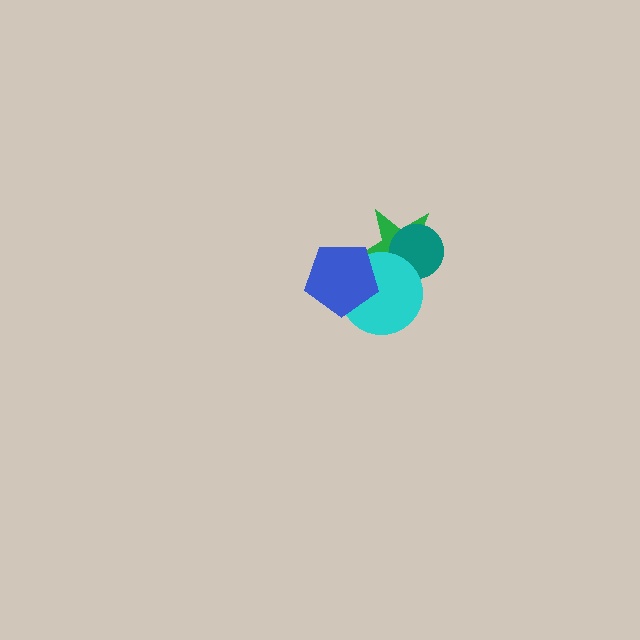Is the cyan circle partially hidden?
Yes, it is partially covered by another shape.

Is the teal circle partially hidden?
Yes, it is partially covered by another shape.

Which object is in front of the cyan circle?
The blue pentagon is in front of the cyan circle.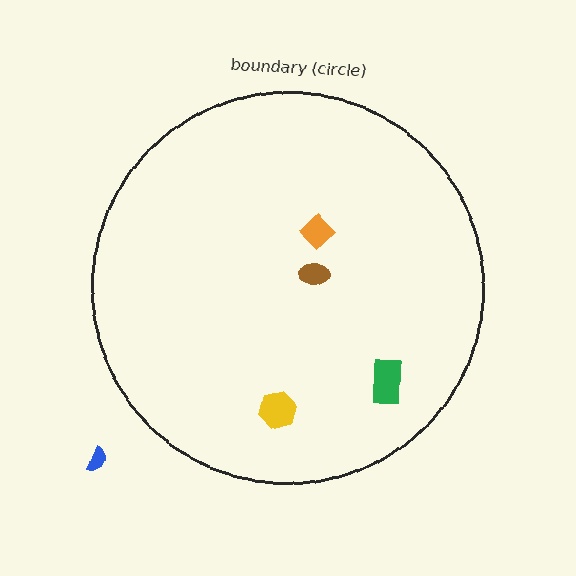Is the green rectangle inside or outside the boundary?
Inside.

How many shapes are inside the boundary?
4 inside, 1 outside.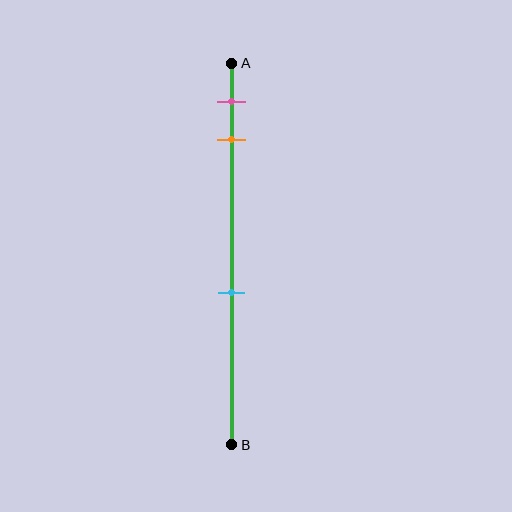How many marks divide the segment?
There are 3 marks dividing the segment.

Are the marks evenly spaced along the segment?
No, the marks are not evenly spaced.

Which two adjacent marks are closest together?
The pink and orange marks are the closest adjacent pair.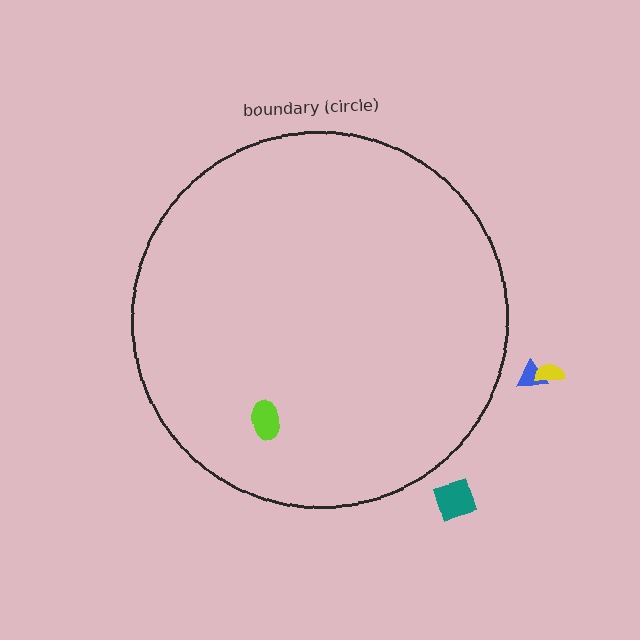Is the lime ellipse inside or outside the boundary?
Inside.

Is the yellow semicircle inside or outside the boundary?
Outside.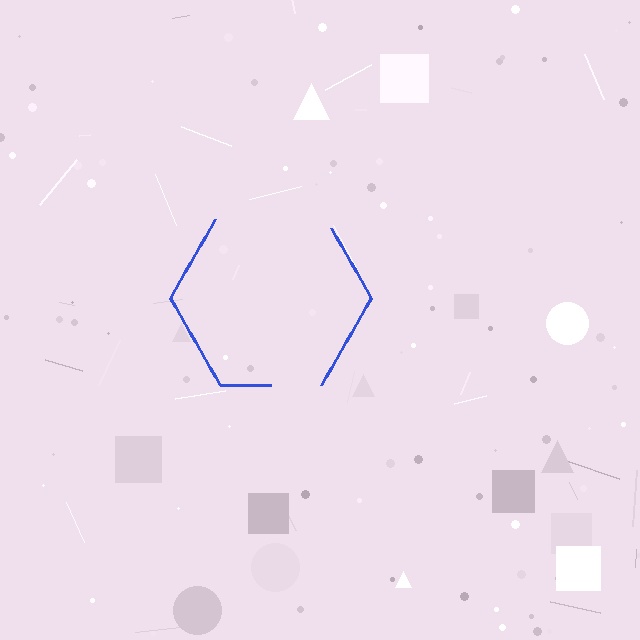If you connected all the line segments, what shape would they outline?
They would outline a hexagon.